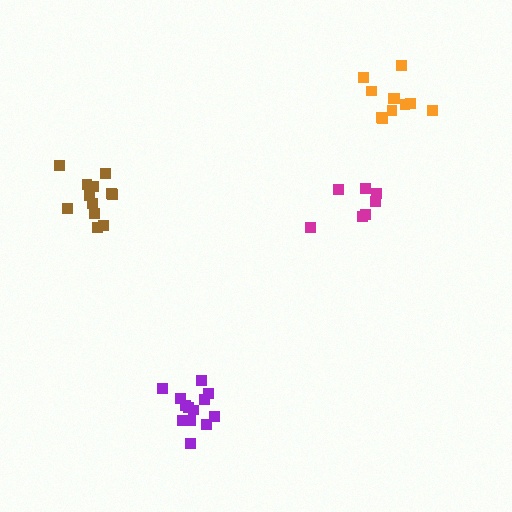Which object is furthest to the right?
The orange cluster is rightmost.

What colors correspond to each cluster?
The clusters are colored: purple, magenta, brown, orange.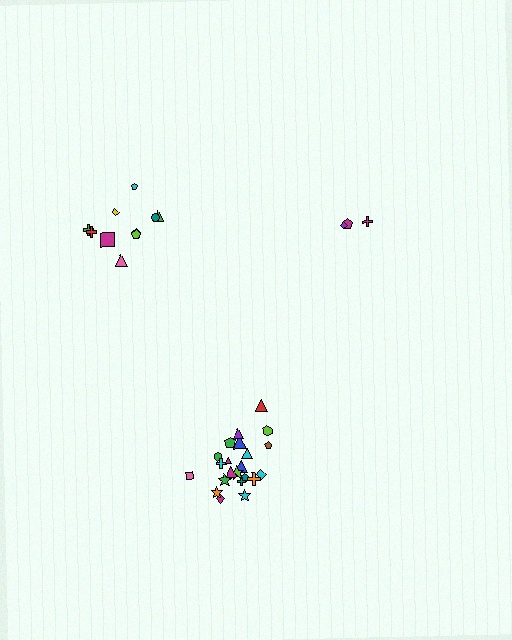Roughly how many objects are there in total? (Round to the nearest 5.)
Roughly 35 objects in total.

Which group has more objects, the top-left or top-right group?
The top-left group.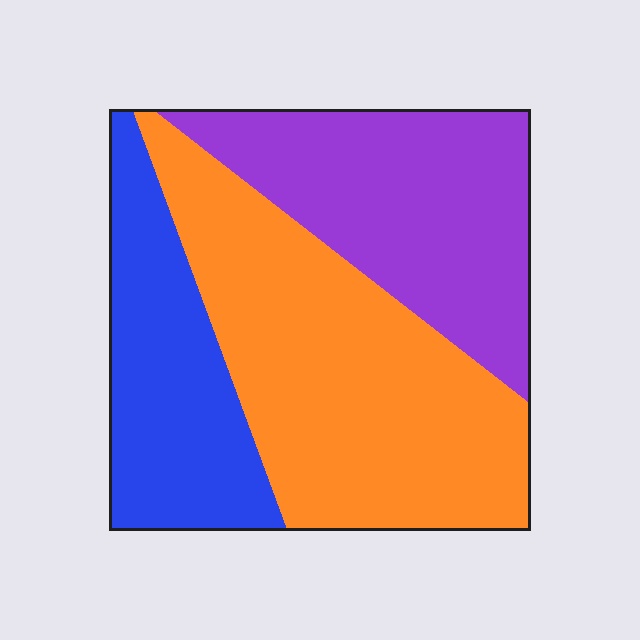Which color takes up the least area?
Blue, at roughly 25%.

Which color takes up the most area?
Orange, at roughly 45%.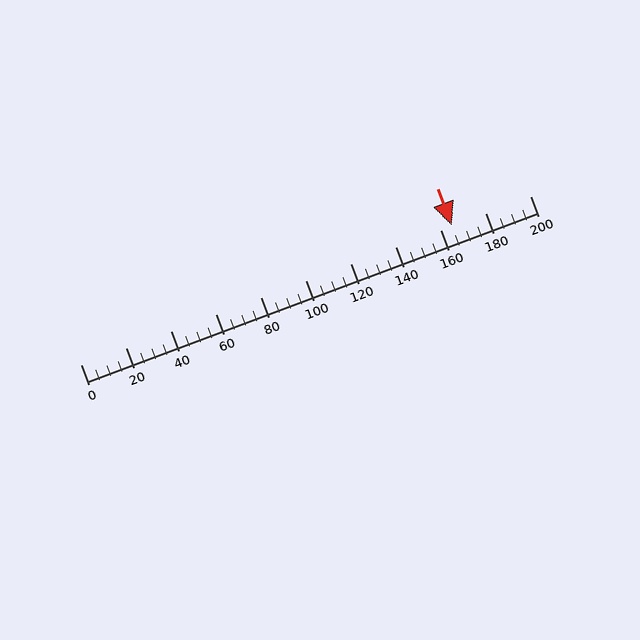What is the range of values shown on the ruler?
The ruler shows values from 0 to 200.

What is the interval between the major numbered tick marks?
The major tick marks are spaced 20 units apart.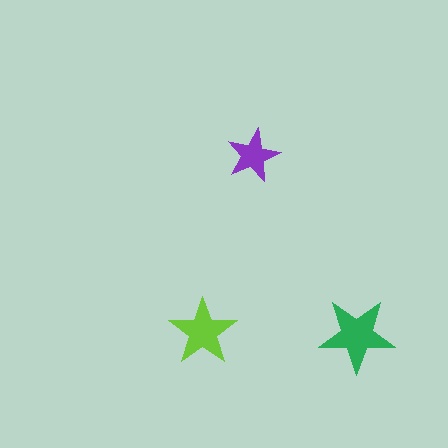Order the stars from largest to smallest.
the green one, the lime one, the purple one.